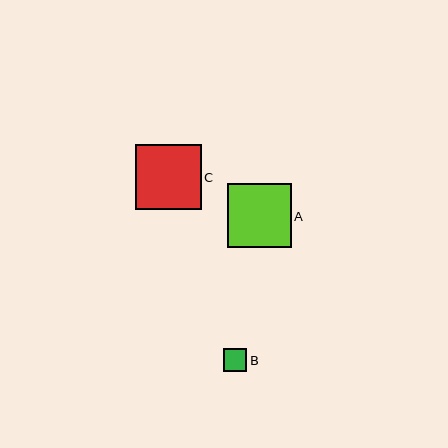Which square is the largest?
Square C is the largest with a size of approximately 66 pixels.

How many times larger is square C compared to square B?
Square C is approximately 2.9 times the size of square B.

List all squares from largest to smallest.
From largest to smallest: C, A, B.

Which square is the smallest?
Square B is the smallest with a size of approximately 23 pixels.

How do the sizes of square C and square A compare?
Square C and square A are approximately the same size.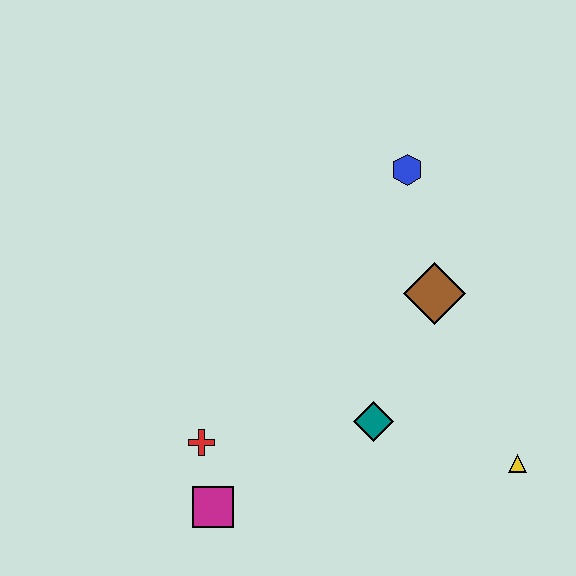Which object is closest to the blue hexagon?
The brown diamond is closest to the blue hexagon.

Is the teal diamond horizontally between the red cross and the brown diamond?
Yes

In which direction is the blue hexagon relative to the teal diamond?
The blue hexagon is above the teal diamond.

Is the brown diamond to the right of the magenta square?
Yes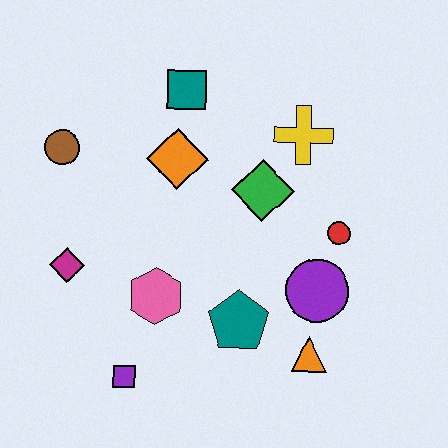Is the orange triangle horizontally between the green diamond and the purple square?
No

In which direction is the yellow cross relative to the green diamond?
The yellow cross is above the green diamond.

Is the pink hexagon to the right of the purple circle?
No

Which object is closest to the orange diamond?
The teal square is closest to the orange diamond.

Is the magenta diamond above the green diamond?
No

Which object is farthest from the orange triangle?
The brown circle is farthest from the orange triangle.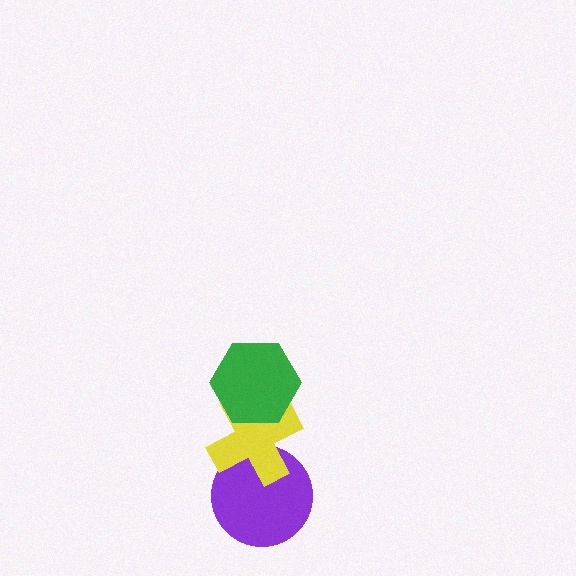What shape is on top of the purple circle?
The yellow cross is on top of the purple circle.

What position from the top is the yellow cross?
The yellow cross is 2nd from the top.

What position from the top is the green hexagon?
The green hexagon is 1st from the top.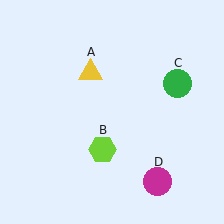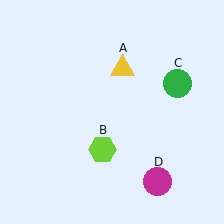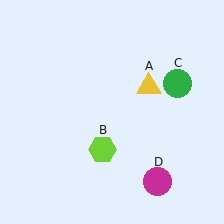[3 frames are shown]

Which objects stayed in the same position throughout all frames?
Lime hexagon (object B) and green circle (object C) and magenta circle (object D) remained stationary.